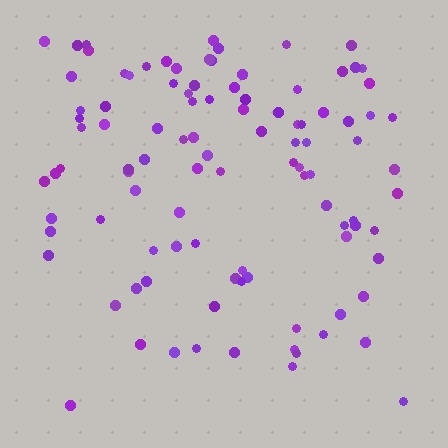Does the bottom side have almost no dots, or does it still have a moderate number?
Still a moderate number, just noticeably fewer than the top.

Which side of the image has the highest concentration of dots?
The top.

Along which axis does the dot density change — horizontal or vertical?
Vertical.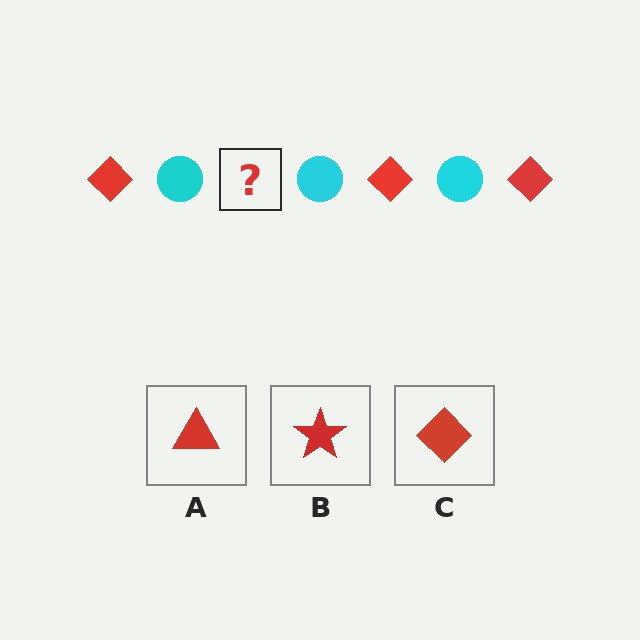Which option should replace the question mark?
Option C.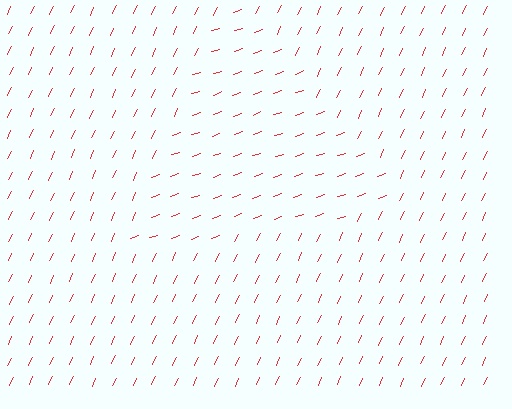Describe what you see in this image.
The image is filled with small red line segments. A triangle region in the image has lines oriented differently from the surrounding lines, creating a visible texture boundary.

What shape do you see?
I see a triangle.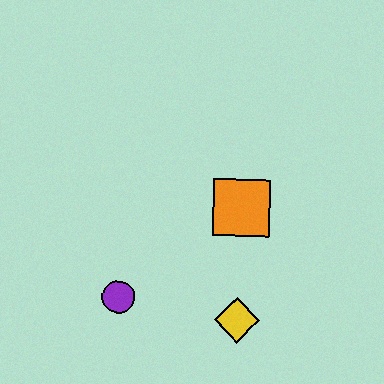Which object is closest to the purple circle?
The yellow diamond is closest to the purple circle.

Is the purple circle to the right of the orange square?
No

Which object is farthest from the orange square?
The purple circle is farthest from the orange square.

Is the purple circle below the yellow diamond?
No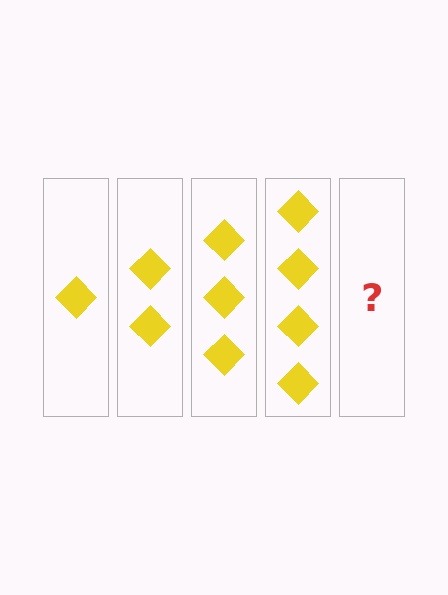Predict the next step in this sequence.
The next step is 5 diamonds.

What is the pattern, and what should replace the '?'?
The pattern is that each step adds one more diamond. The '?' should be 5 diamonds.